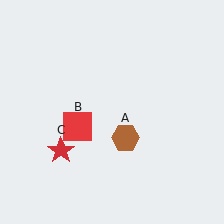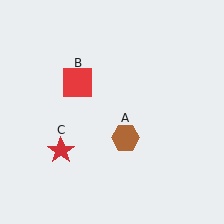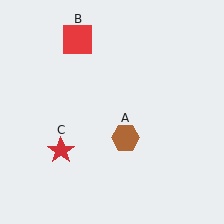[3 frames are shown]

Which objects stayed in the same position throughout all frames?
Brown hexagon (object A) and red star (object C) remained stationary.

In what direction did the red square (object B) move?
The red square (object B) moved up.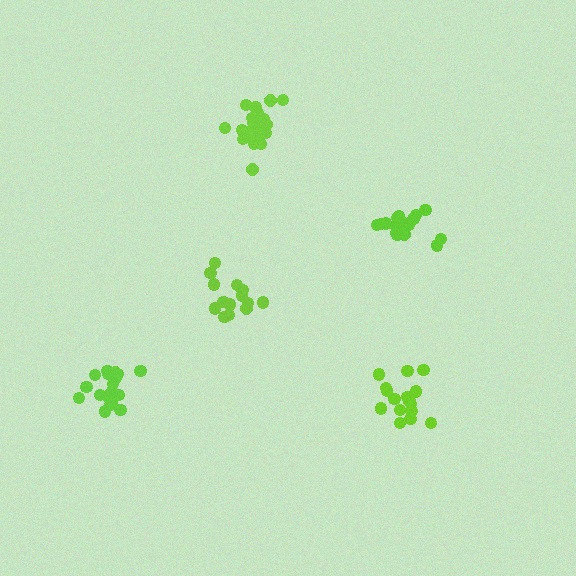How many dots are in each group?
Group 1: 16 dots, Group 2: 18 dots, Group 3: 19 dots, Group 4: 20 dots, Group 5: 15 dots (88 total).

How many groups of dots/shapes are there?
There are 5 groups.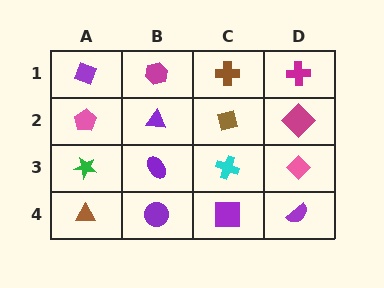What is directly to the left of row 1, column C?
A magenta hexagon.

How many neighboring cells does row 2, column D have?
3.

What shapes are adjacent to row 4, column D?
A pink diamond (row 3, column D), a purple square (row 4, column C).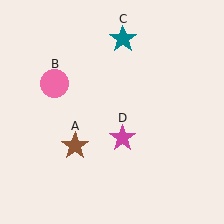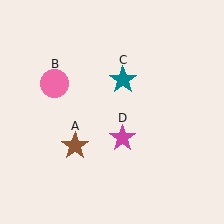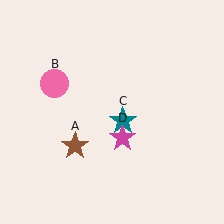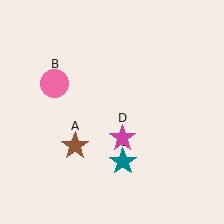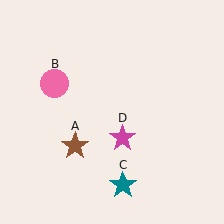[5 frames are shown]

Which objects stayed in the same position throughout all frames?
Brown star (object A) and pink circle (object B) and magenta star (object D) remained stationary.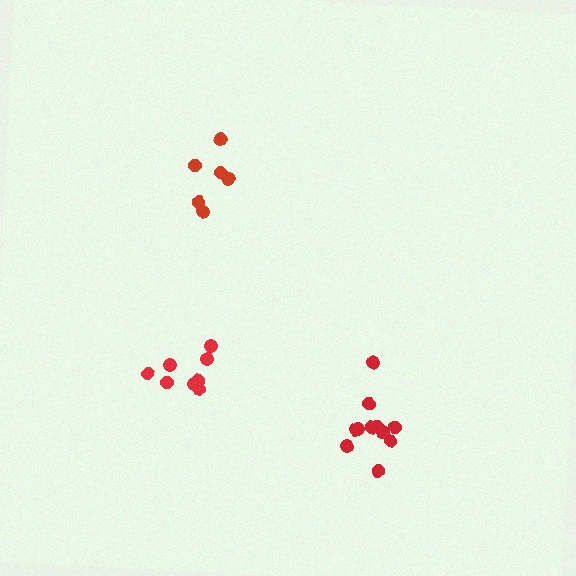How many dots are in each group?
Group 1: 6 dots, Group 2: 8 dots, Group 3: 11 dots (25 total).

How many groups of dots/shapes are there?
There are 3 groups.